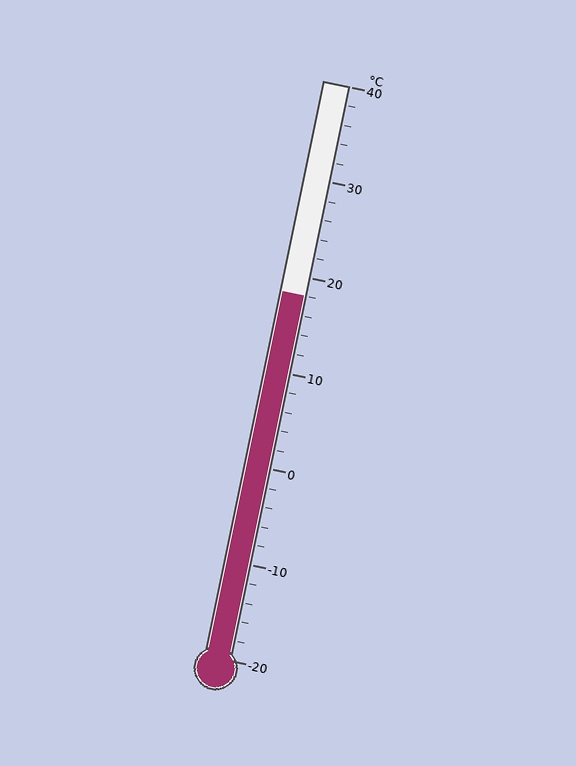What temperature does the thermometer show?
The thermometer shows approximately 18°C.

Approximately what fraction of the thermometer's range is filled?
The thermometer is filled to approximately 65% of its range.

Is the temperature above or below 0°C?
The temperature is above 0°C.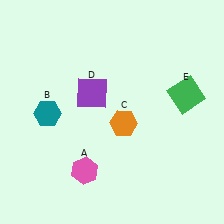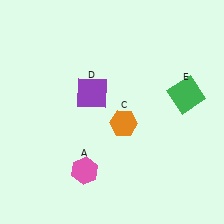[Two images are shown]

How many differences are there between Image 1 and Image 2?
There is 1 difference between the two images.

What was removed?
The teal hexagon (B) was removed in Image 2.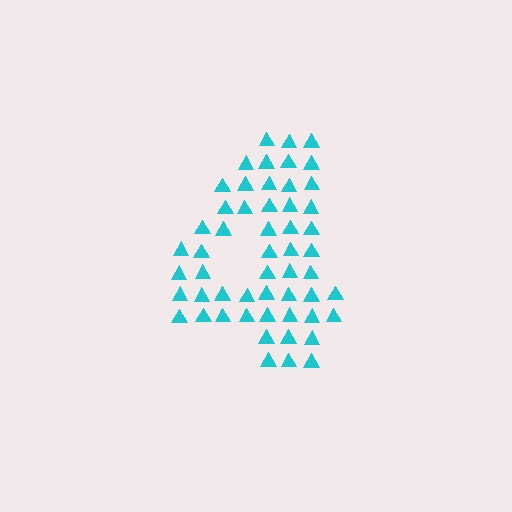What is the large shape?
The large shape is the digit 4.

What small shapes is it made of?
It is made of small triangles.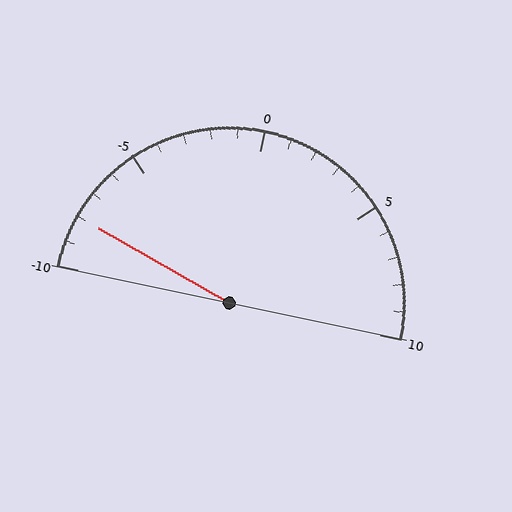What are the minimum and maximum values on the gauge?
The gauge ranges from -10 to 10.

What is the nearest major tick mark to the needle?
The nearest major tick mark is -10.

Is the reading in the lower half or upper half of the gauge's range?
The reading is in the lower half of the range (-10 to 10).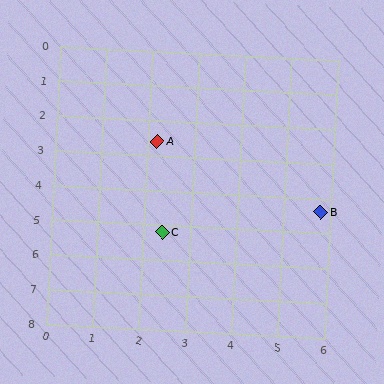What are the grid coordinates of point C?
Point C is at approximately (2.4, 5.2).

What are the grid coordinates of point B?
Point B is at approximately (5.8, 4.4).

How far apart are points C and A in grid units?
Points C and A are about 2.6 grid units apart.